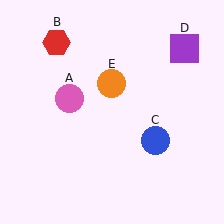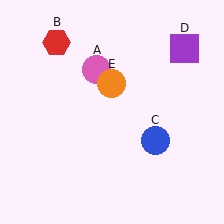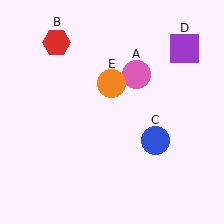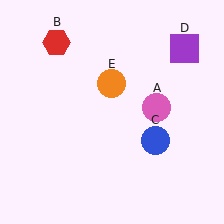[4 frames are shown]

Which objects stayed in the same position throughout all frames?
Red hexagon (object B) and blue circle (object C) and purple square (object D) and orange circle (object E) remained stationary.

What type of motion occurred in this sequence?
The pink circle (object A) rotated clockwise around the center of the scene.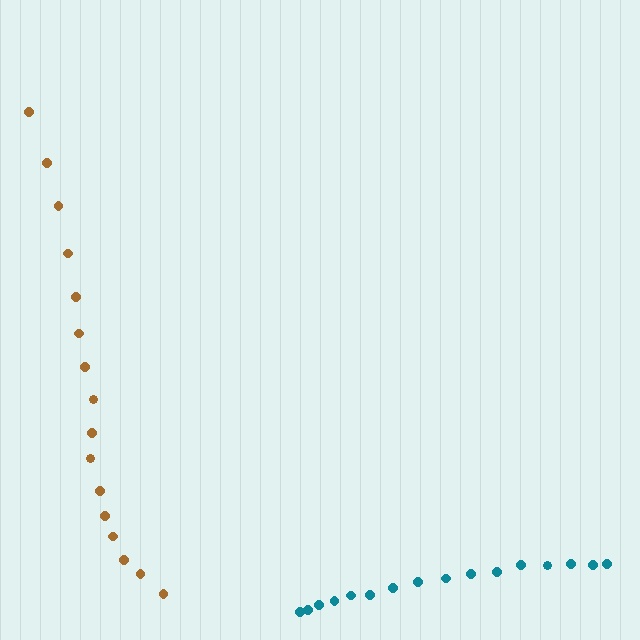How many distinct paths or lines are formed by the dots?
There are 2 distinct paths.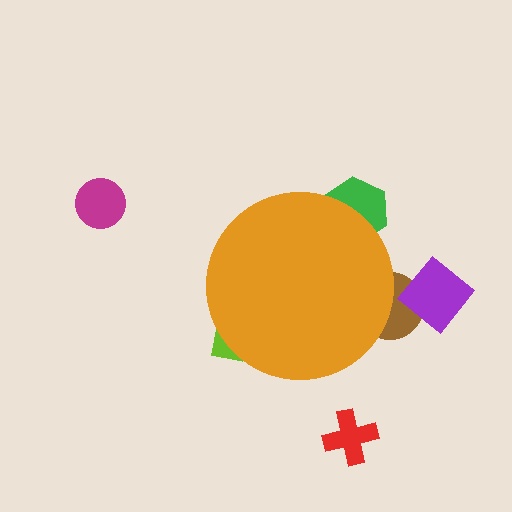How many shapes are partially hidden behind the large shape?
3 shapes are partially hidden.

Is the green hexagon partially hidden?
Yes, the green hexagon is partially hidden behind the orange circle.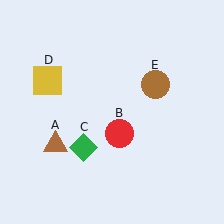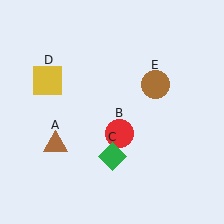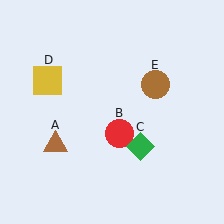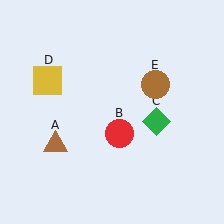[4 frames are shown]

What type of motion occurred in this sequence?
The green diamond (object C) rotated counterclockwise around the center of the scene.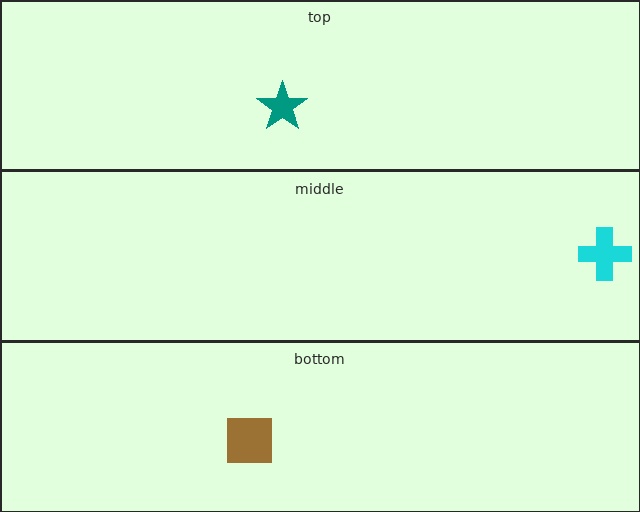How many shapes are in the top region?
1.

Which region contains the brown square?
The bottom region.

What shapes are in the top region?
The teal star.